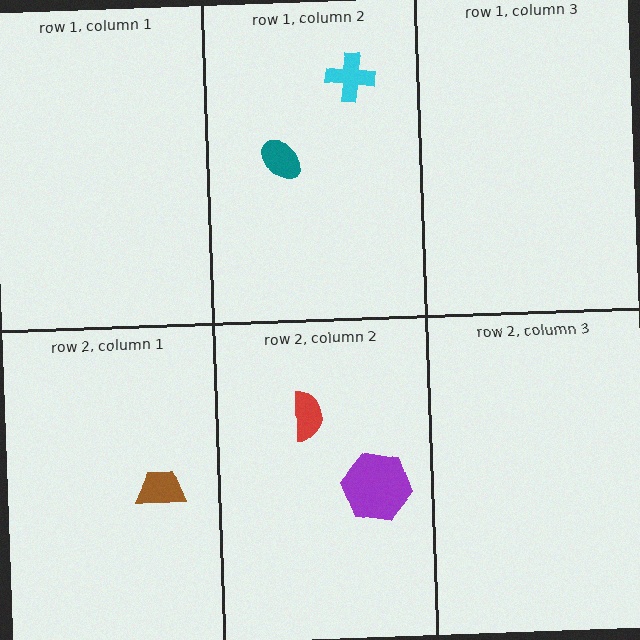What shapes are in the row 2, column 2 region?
The red semicircle, the purple hexagon.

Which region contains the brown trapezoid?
The row 2, column 1 region.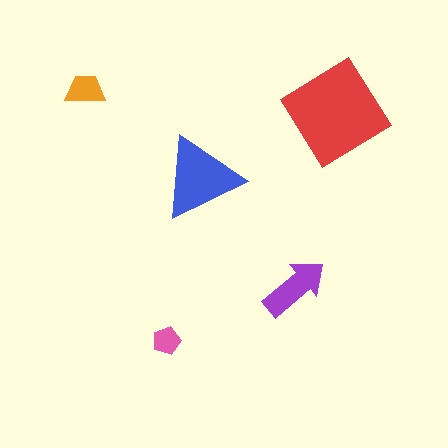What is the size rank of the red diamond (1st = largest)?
1st.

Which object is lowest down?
The pink pentagon is bottommost.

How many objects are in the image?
There are 5 objects in the image.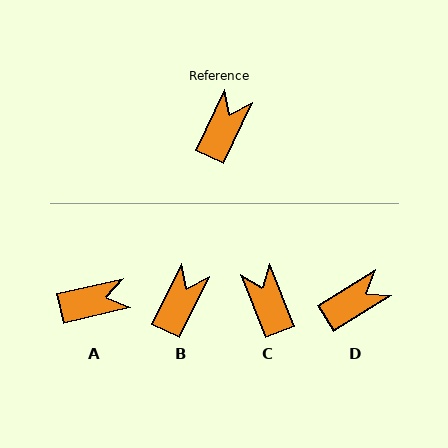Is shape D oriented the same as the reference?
No, it is off by about 33 degrees.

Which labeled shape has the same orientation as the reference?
B.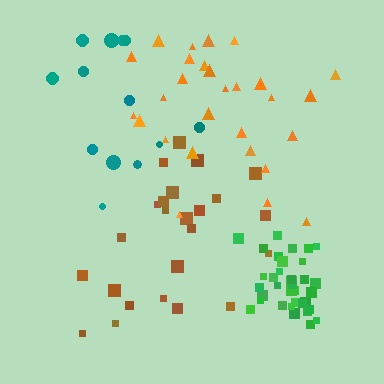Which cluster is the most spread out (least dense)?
Teal.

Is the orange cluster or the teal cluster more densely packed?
Orange.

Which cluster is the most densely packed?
Green.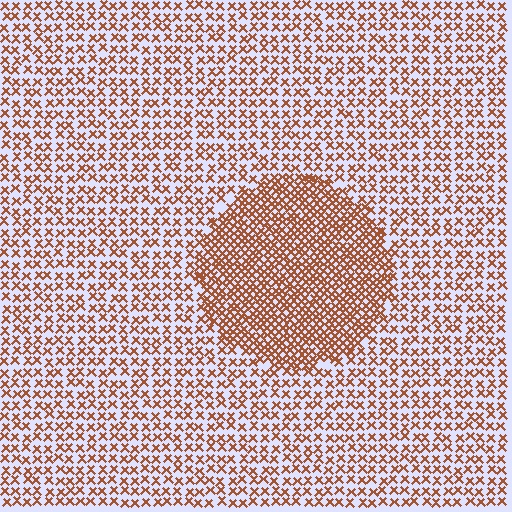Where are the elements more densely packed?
The elements are more densely packed inside the circle boundary.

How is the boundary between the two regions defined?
The boundary is defined by a change in element density (approximately 2.0x ratio). All elements are the same color, size, and shape.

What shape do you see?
I see a circle.